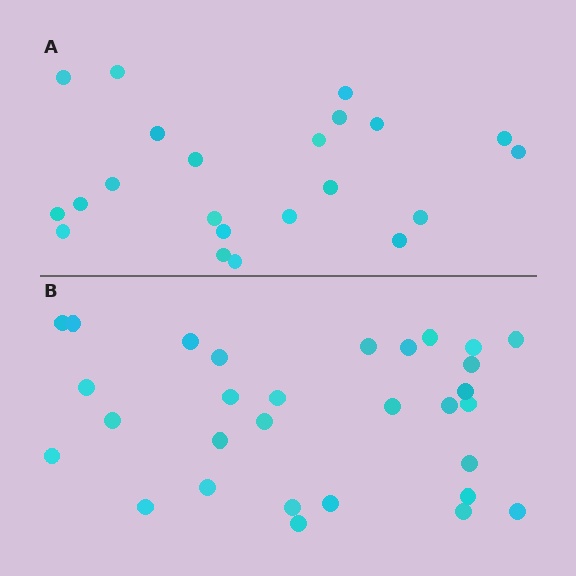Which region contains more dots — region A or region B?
Region B (the bottom region) has more dots.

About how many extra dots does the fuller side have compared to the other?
Region B has roughly 8 or so more dots than region A.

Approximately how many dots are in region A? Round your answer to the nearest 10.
About 20 dots. (The exact count is 22, which rounds to 20.)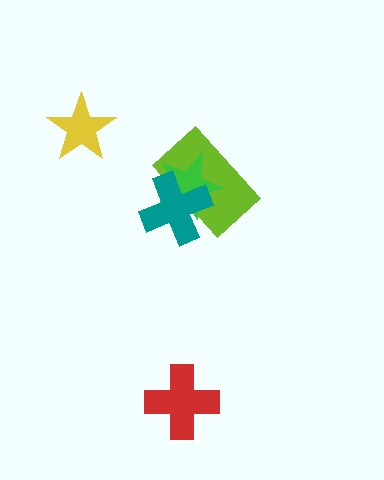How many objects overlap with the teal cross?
2 objects overlap with the teal cross.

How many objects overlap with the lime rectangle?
2 objects overlap with the lime rectangle.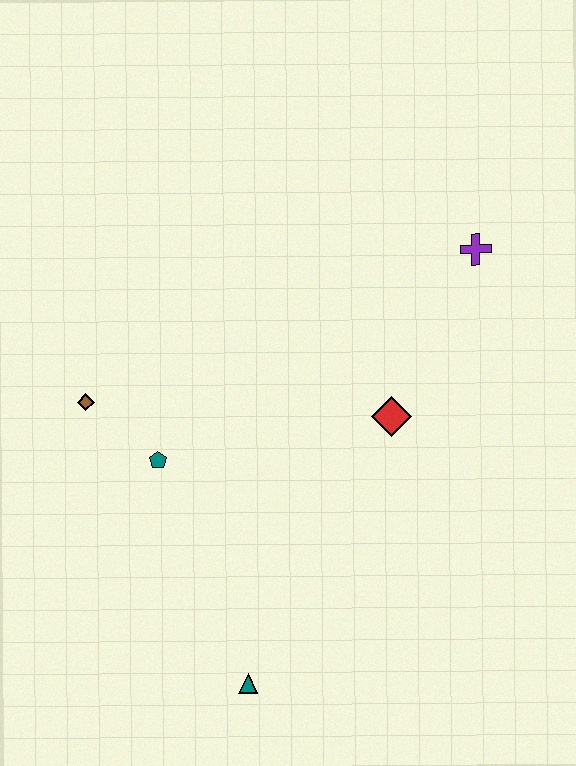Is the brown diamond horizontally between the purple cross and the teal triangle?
No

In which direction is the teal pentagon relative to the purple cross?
The teal pentagon is to the left of the purple cross.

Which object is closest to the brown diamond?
The teal pentagon is closest to the brown diamond.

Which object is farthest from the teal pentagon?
The purple cross is farthest from the teal pentagon.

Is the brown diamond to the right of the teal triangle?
No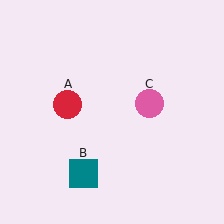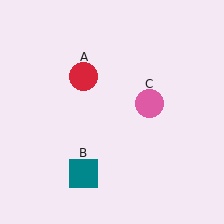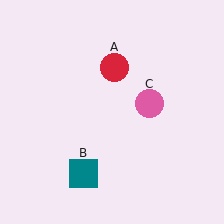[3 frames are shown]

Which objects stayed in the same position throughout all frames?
Teal square (object B) and pink circle (object C) remained stationary.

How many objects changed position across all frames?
1 object changed position: red circle (object A).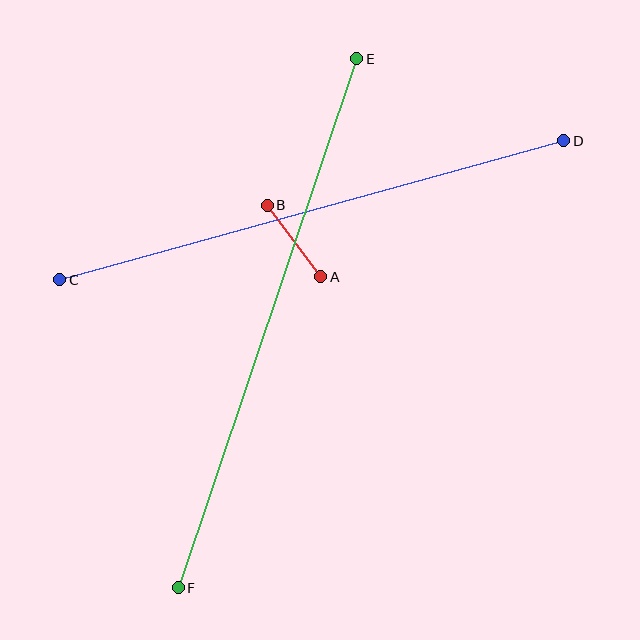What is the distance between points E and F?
The distance is approximately 558 pixels.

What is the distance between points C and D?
The distance is approximately 523 pixels.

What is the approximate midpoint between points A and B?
The midpoint is at approximately (294, 241) pixels.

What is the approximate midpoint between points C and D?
The midpoint is at approximately (312, 210) pixels.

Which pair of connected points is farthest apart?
Points E and F are farthest apart.